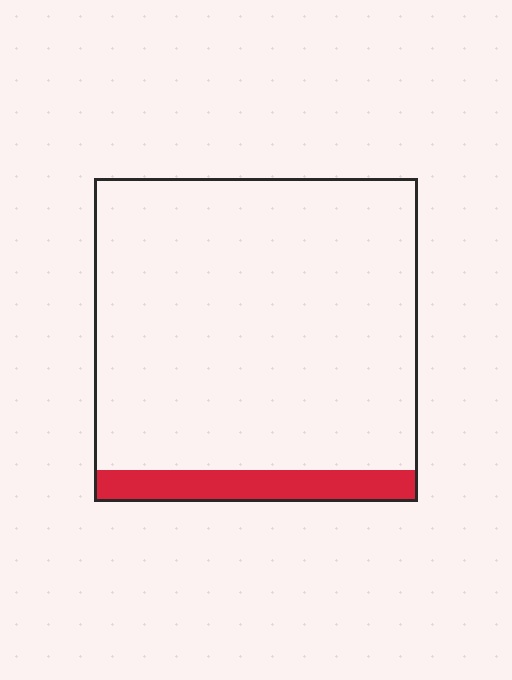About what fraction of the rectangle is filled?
About one tenth (1/10).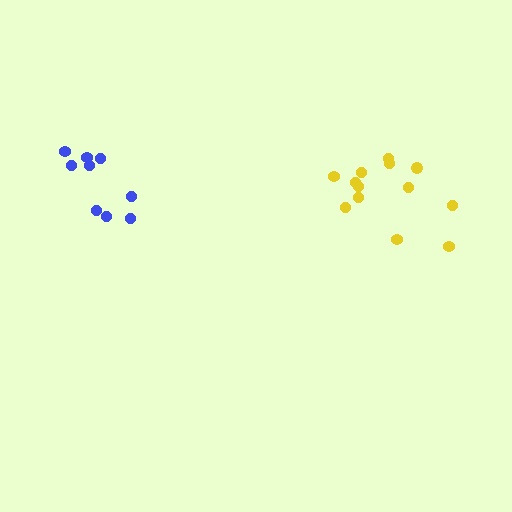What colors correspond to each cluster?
The clusters are colored: yellow, blue.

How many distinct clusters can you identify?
There are 2 distinct clusters.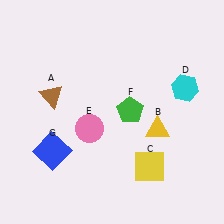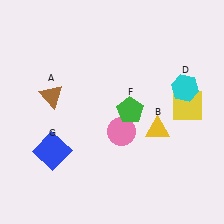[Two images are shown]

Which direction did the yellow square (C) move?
The yellow square (C) moved up.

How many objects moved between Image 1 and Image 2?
2 objects moved between the two images.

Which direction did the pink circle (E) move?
The pink circle (E) moved right.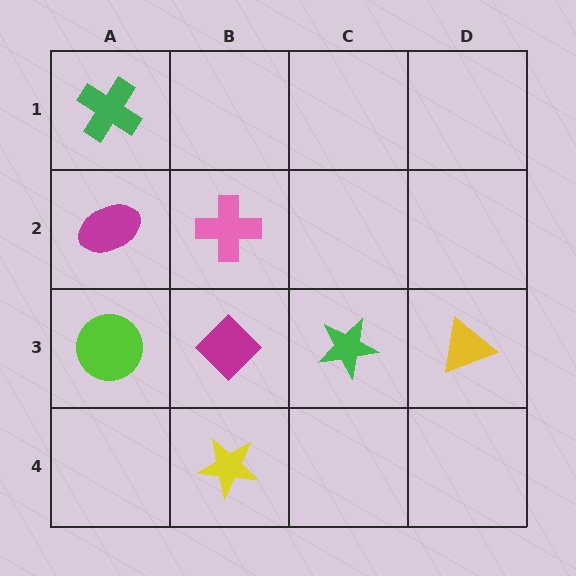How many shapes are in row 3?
4 shapes.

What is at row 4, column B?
A yellow star.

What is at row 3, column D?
A yellow triangle.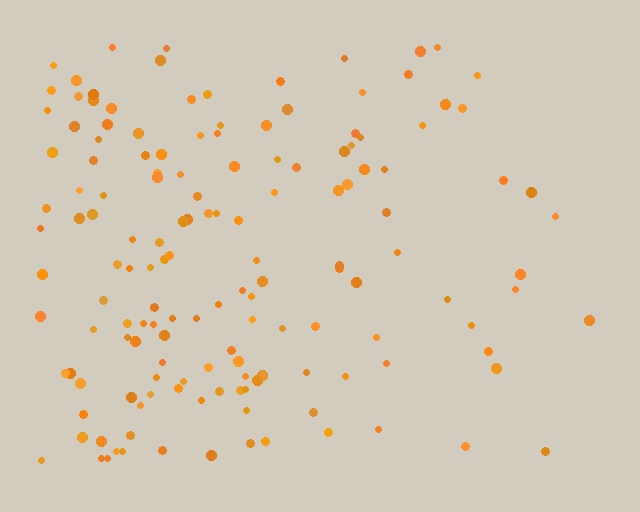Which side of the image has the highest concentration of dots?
The left.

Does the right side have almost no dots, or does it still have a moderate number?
Still a moderate number, just noticeably fewer than the left.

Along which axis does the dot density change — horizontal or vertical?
Horizontal.